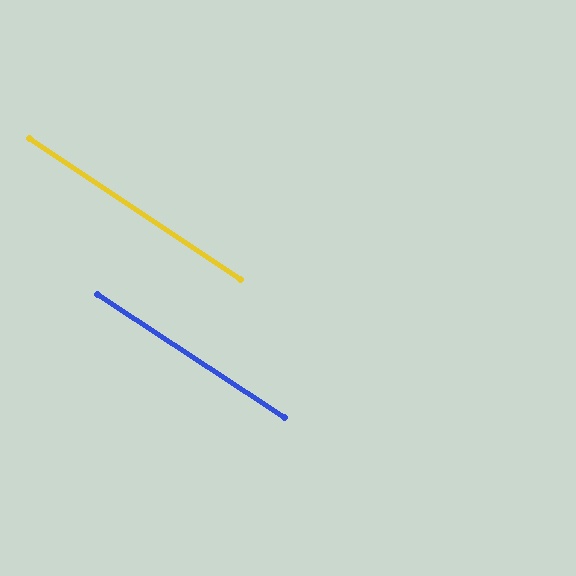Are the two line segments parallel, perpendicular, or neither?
Parallel — their directions differ by only 0.7°.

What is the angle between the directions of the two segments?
Approximately 1 degree.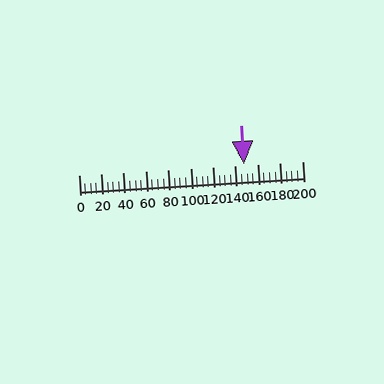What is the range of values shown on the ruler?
The ruler shows values from 0 to 200.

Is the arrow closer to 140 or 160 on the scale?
The arrow is closer to 140.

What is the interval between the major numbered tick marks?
The major tick marks are spaced 20 units apart.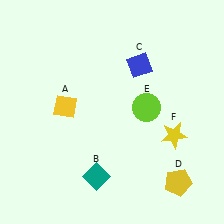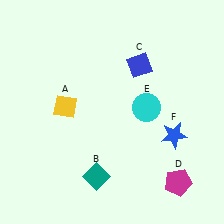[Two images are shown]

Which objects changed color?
D changed from yellow to magenta. E changed from lime to cyan. F changed from yellow to blue.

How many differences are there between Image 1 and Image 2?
There are 3 differences between the two images.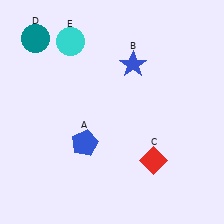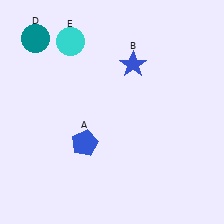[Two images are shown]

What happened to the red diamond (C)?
The red diamond (C) was removed in Image 2. It was in the bottom-right area of Image 1.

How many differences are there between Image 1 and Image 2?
There is 1 difference between the two images.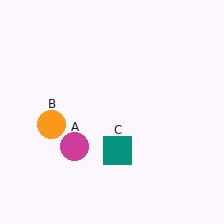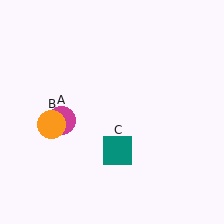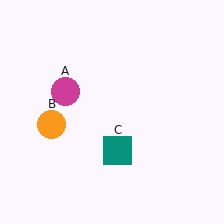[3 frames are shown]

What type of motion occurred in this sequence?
The magenta circle (object A) rotated clockwise around the center of the scene.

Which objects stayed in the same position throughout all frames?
Orange circle (object B) and teal square (object C) remained stationary.